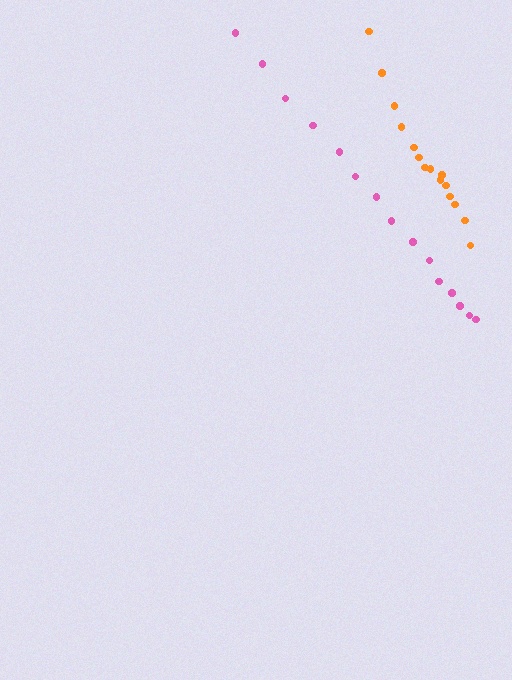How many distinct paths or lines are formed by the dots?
There are 2 distinct paths.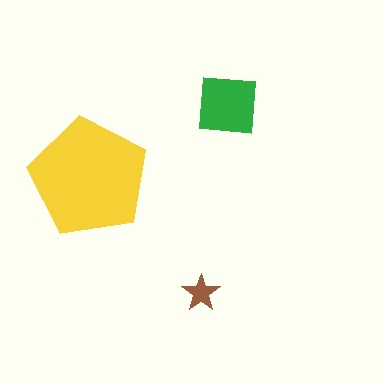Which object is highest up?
The green square is topmost.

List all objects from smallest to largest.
The brown star, the green square, the yellow pentagon.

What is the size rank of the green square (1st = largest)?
2nd.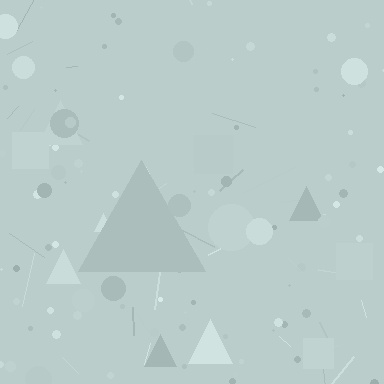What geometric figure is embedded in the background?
A triangle is embedded in the background.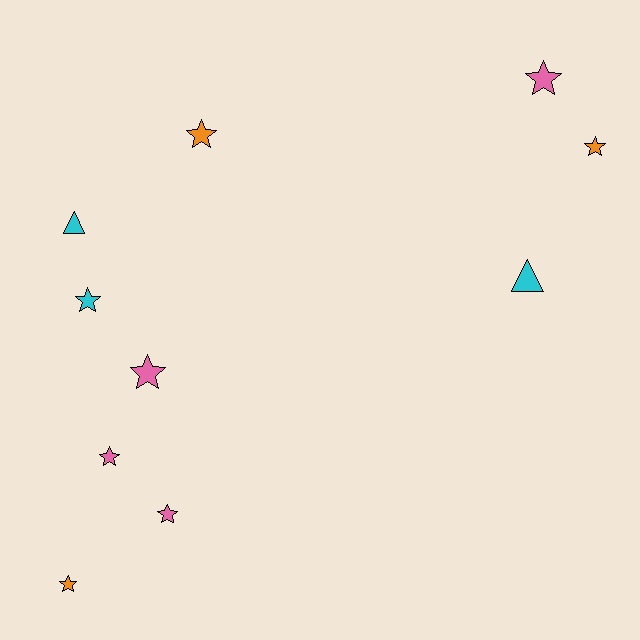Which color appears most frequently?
Pink, with 4 objects.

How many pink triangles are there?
There are no pink triangles.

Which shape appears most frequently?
Star, with 8 objects.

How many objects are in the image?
There are 10 objects.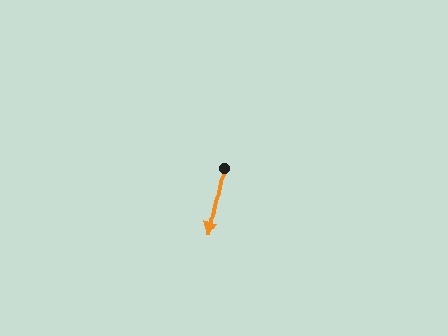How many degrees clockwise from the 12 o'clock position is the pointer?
Approximately 191 degrees.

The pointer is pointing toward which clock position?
Roughly 6 o'clock.